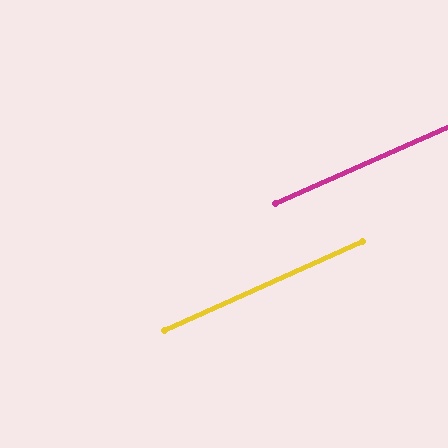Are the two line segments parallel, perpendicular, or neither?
Parallel — their directions differ by only 0.0°.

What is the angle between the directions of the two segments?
Approximately 0 degrees.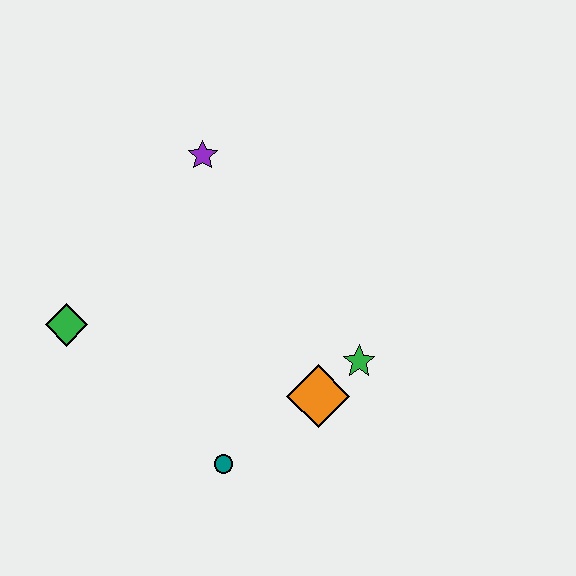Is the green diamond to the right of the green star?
No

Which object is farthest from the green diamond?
The green star is farthest from the green diamond.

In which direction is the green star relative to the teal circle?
The green star is to the right of the teal circle.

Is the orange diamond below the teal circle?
No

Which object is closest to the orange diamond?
The green star is closest to the orange diamond.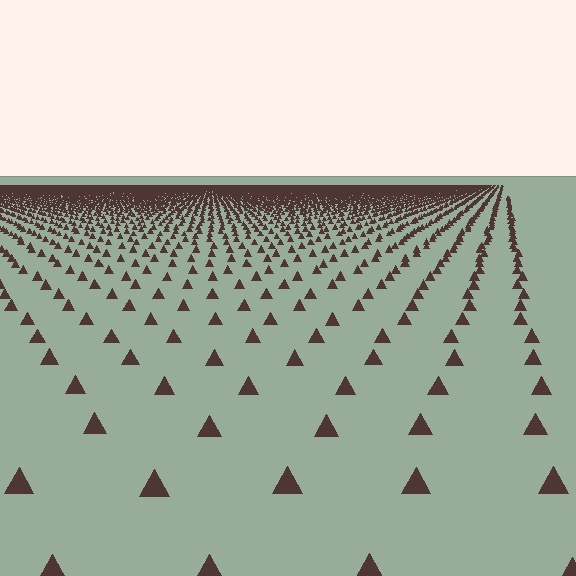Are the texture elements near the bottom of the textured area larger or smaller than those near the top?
Larger. Near the bottom, elements are closer to the viewer and appear at a bigger on-screen size.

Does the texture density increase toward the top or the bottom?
Density increases toward the top.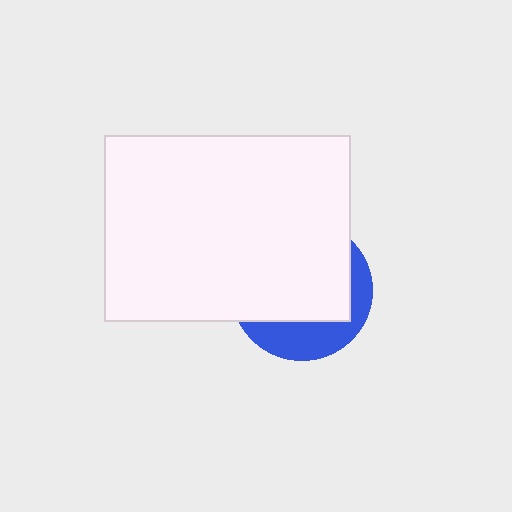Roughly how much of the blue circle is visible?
A small part of it is visible (roughly 31%).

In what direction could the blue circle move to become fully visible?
The blue circle could move down. That would shift it out from behind the white rectangle entirely.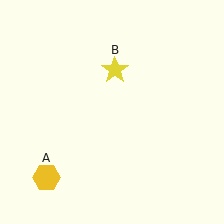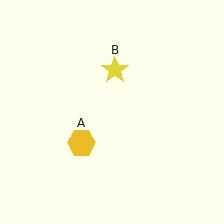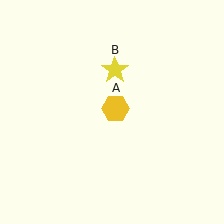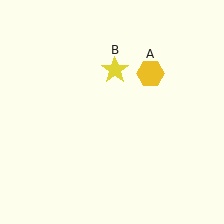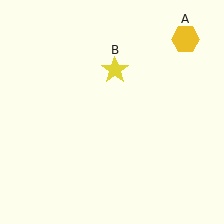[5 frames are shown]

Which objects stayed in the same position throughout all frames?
Yellow star (object B) remained stationary.